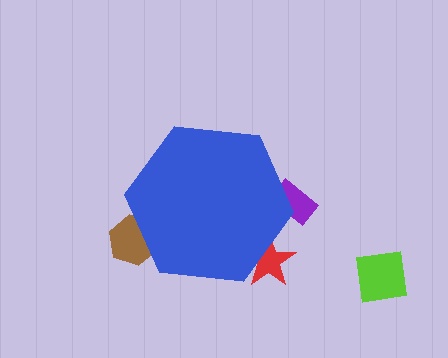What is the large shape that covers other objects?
A blue hexagon.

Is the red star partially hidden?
Yes, the red star is partially hidden behind the blue hexagon.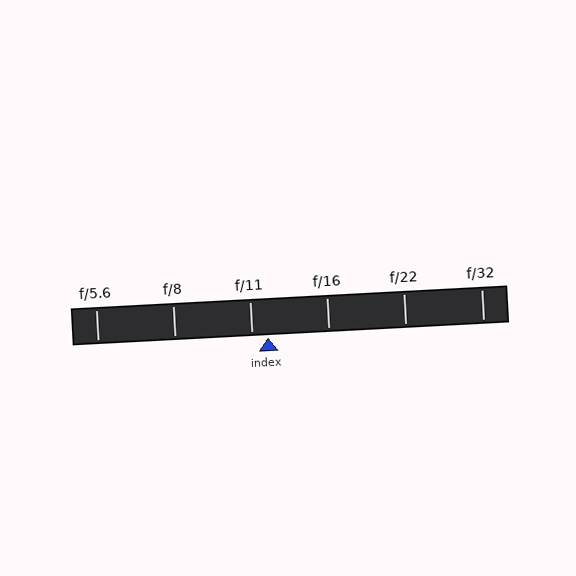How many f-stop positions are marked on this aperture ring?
There are 6 f-stop positions marked.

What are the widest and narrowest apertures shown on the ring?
The widest aperture shown is f/5.6 and the narrowest is f/32.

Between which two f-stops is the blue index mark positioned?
The index mark is between f/11 and f/16.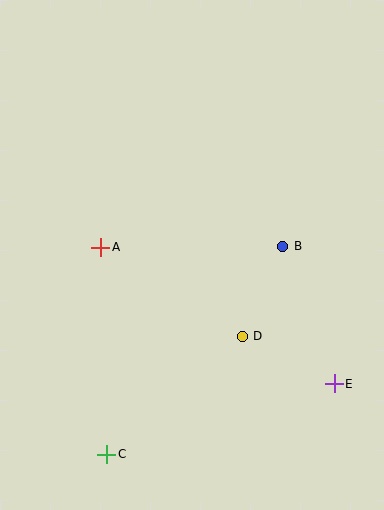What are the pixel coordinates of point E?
Point E is at (334, 384).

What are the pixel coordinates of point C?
Point C is at (107, 454).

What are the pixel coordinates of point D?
Point D is at (242, 336).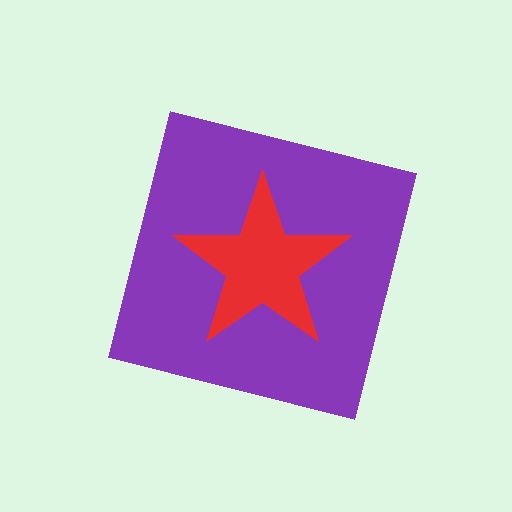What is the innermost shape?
The red star.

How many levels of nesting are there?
2.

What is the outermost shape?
The purple square.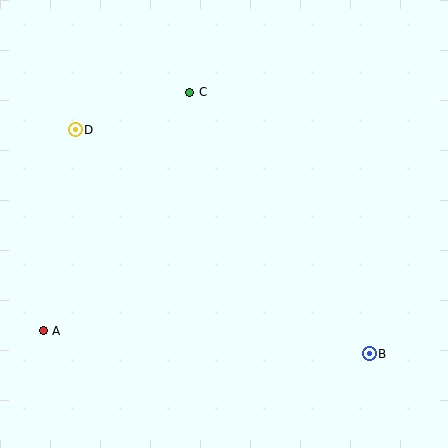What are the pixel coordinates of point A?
Point A is at (43, 331).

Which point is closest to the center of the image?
Point C at (190, 92) is closest to the center.